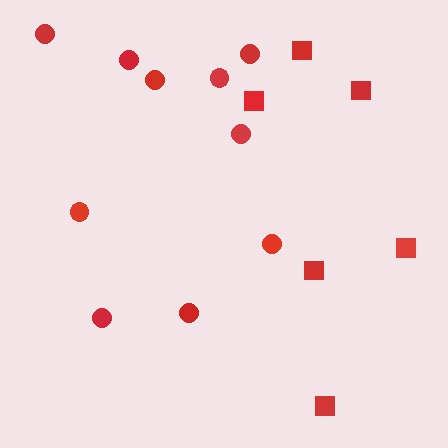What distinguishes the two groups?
There are 2 groups: one group of squares (6) and one group of circles (10).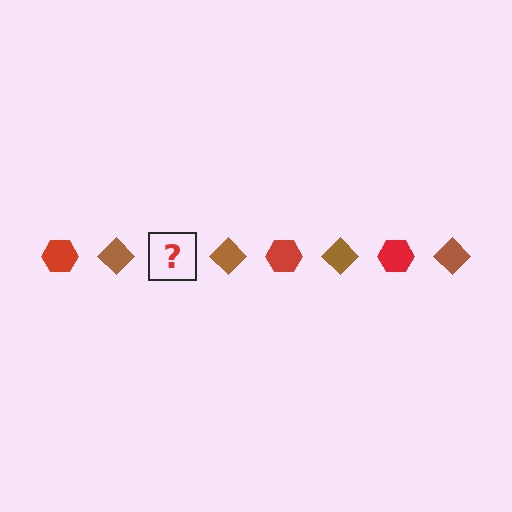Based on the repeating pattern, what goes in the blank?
The blank should be a red hexagon.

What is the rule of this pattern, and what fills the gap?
The rule is that the pattern alternates between red hexagon and brown diamond. The gap should be filled with a red hexagon.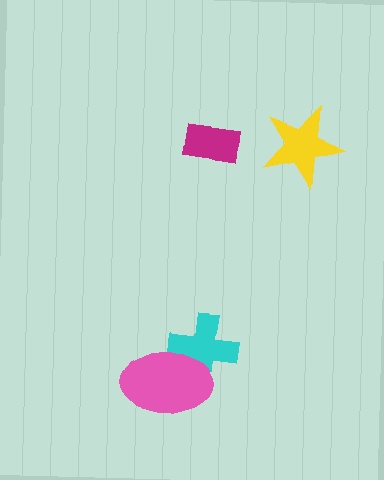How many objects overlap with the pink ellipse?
1 object overlaps with the pink ellipse.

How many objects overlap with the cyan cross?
1 object overlaps with the cyan cross.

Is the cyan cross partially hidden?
Yes, it is partially covered by another shape.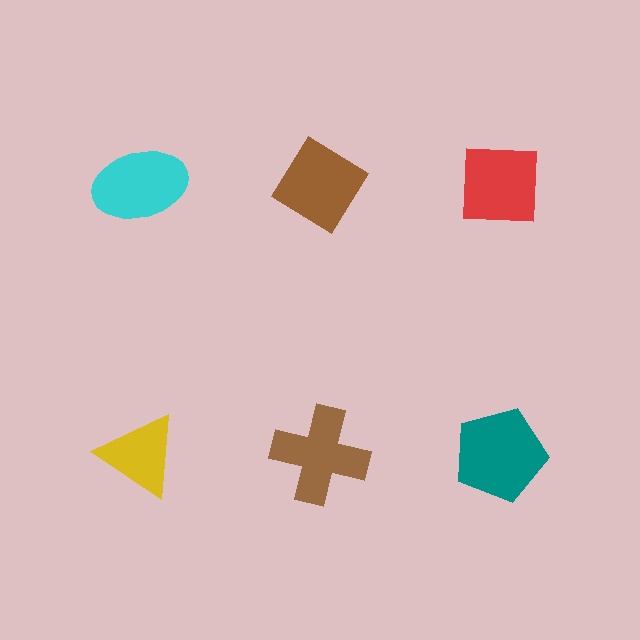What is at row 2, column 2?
A brown cross.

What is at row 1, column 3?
A red square.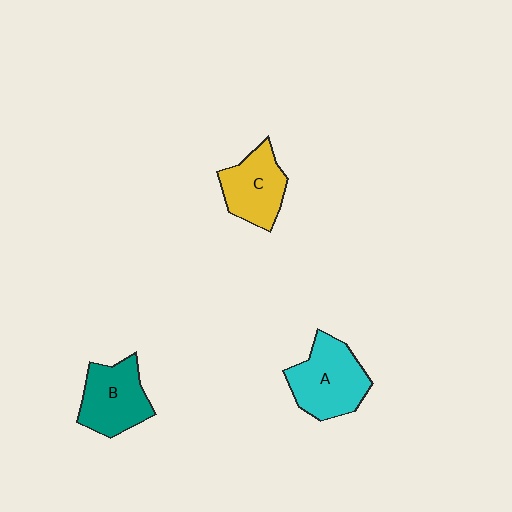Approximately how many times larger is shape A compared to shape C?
Approximately 1.2 times.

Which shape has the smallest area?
Shape C (yellow).